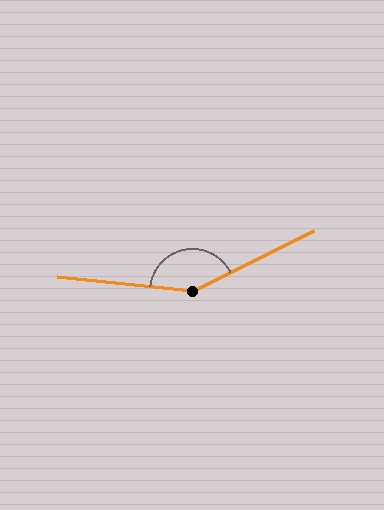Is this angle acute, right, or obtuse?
It is obtuse.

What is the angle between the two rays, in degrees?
Approximately 148 degrees.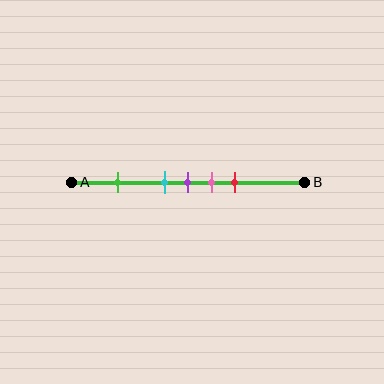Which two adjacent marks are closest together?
The cyan and purple marks are the closest adjacent pair.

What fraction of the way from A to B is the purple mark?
The purple mark is approximately 50% (0.5) of the way from A to B.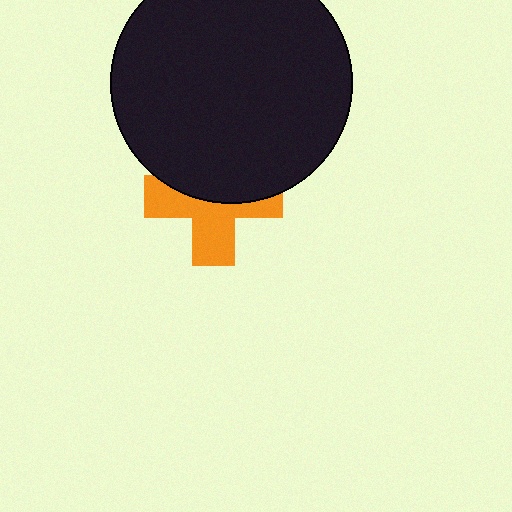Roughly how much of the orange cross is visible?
About half of it is visible (roughly 51%).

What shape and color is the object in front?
The object in front is a black circle.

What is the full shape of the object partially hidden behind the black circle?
The partially hidden object is an orange cross.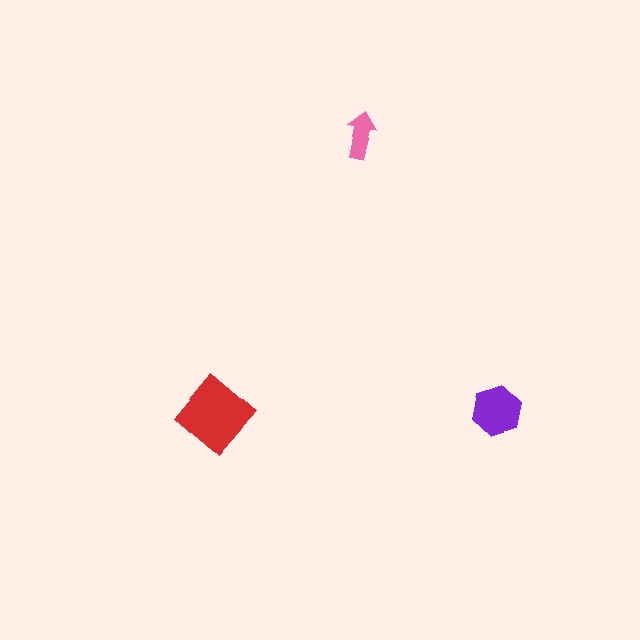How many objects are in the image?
There are 3 objects in the image.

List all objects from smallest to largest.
The pink arrow, the purple hexagon, the red diamond.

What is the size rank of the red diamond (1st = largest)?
1st.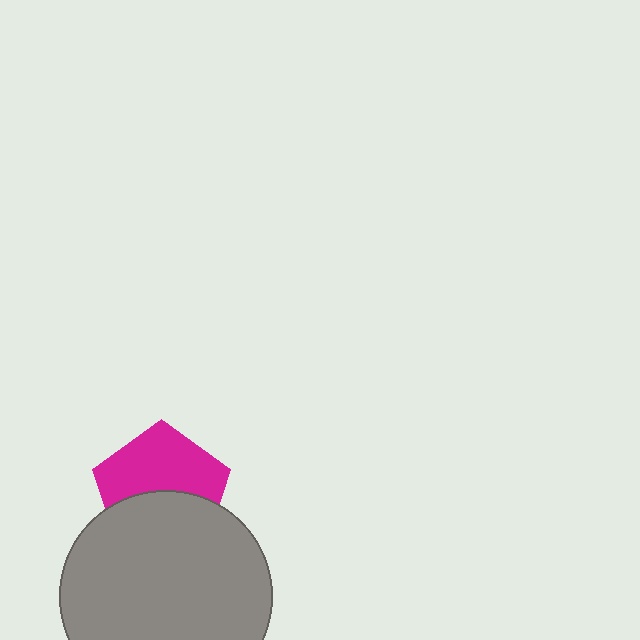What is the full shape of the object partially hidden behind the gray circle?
The partially hidden object is a magenta pentagon.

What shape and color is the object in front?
The object in front is a gray circle.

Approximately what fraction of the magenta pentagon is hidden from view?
Roughly 46% of the magenta pentagon is hidden behind the gray circle.